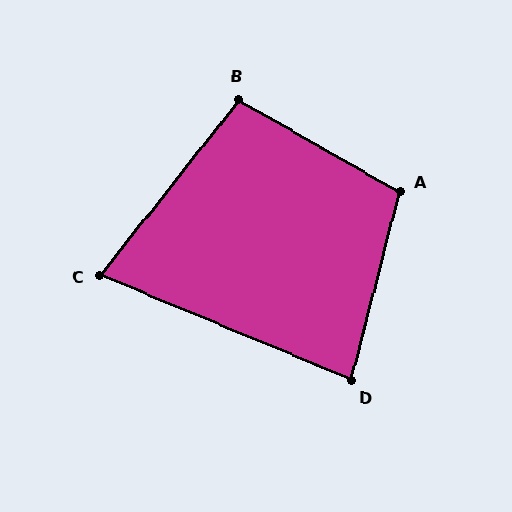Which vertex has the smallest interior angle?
C, at approximately 74 degrees.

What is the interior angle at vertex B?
Approximately 99 degrees (obtuse).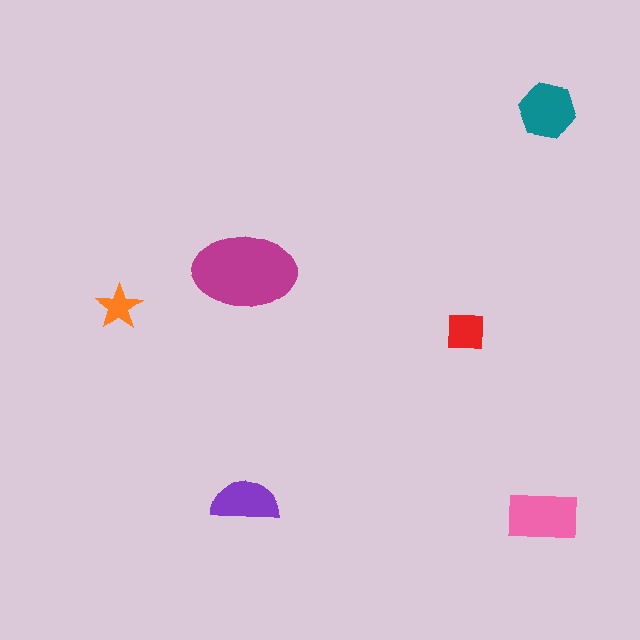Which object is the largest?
The magenta ellipse.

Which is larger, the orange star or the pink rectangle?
The pink rectangle.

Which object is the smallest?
The orange star.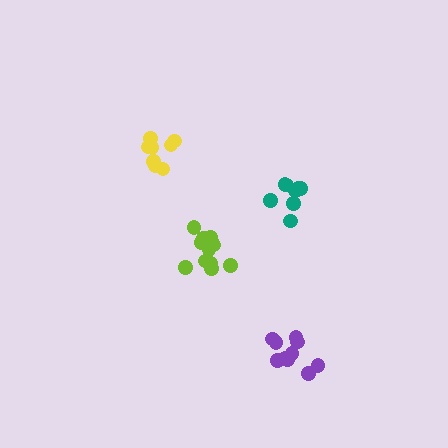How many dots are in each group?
Group 1: 10 dots, Group 2: 12 dots, Group 3: 8 dots, Group 4: 8 dots (38 total).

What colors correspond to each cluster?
The clusters are colored: purple, lime, teal, yellow.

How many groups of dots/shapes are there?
There are 4 groups.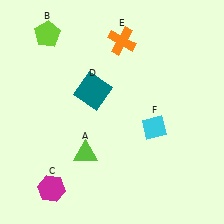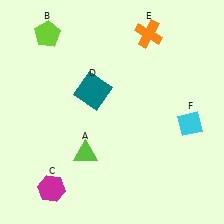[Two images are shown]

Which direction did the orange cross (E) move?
The orange cross (E) moved right.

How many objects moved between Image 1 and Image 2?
2 objects moved between the two images.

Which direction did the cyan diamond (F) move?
The cyan diamond (F) moved right.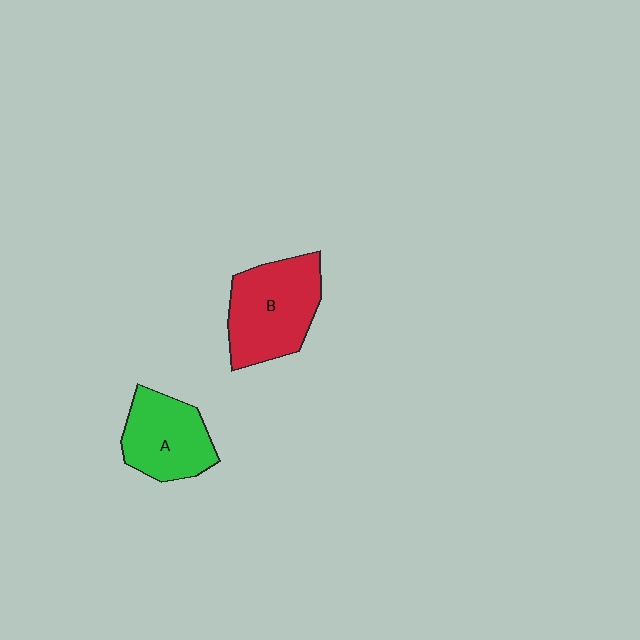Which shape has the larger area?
Shape B (red).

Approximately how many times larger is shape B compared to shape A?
Approximately 1.3 times.